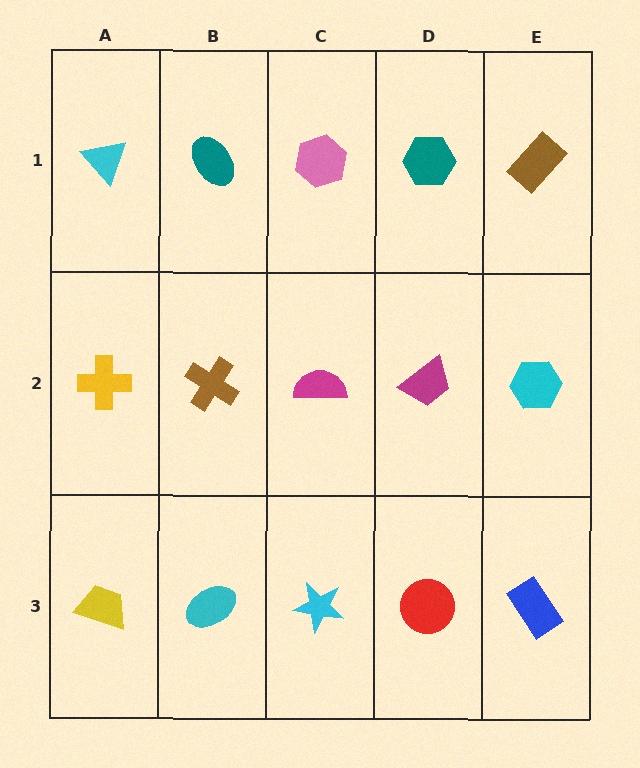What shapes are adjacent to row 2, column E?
A brown rectangle (row 1, column E), a blue rectangle (row 3, column E), a magenta trapezoid (row 2, column D).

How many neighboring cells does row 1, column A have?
2.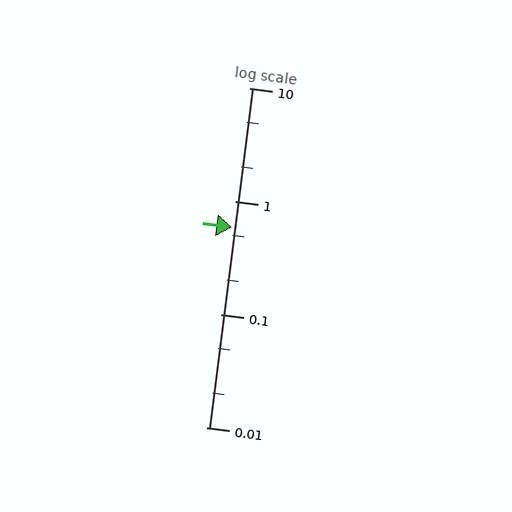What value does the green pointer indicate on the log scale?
The pointer indicates approximately 0.58.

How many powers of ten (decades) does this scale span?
The scale spans 3 decades, from 0.01 to 10.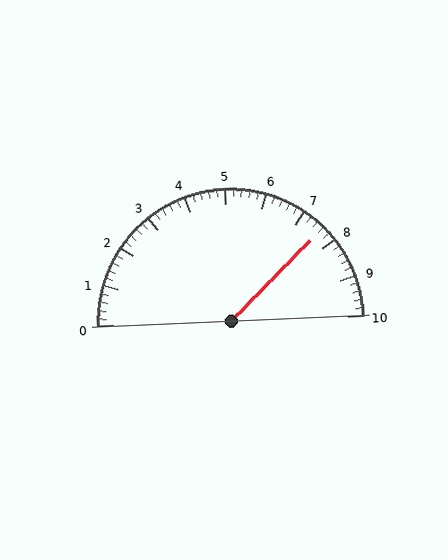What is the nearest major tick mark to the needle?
The nearest major tick mark is 8.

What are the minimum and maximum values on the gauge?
The gauge ranges from 0 to 10.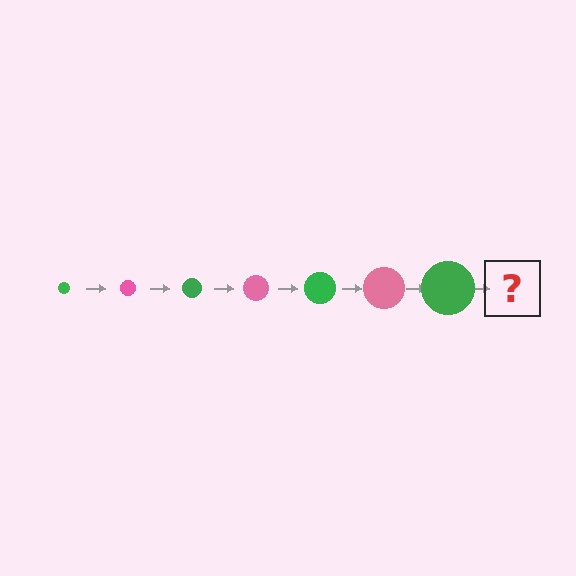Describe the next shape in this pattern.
It should be a pink circle, larger than the previous one.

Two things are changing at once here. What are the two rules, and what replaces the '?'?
The two rules are that the circle grows larger each step and the color cycles through green and pink. The '?' should be a pink circle, larger than the previous one.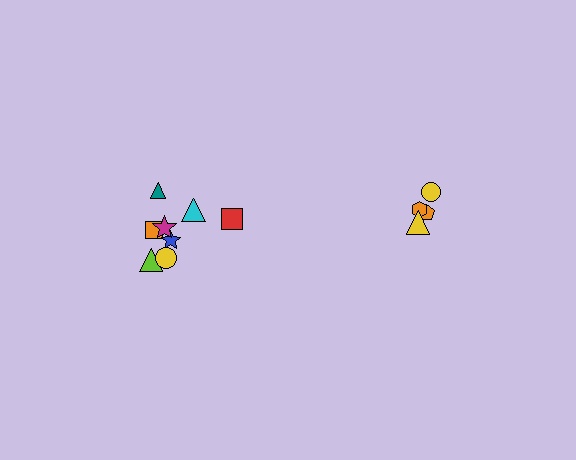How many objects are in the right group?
There are 4 objects.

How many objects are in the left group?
There are 8 objects.